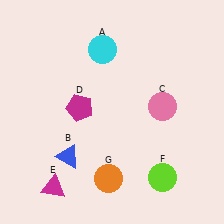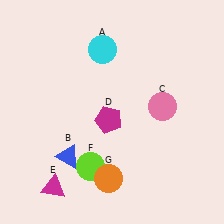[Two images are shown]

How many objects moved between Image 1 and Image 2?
2 objects moved between the two images.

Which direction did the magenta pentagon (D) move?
The magenta pentagon (D) moved right.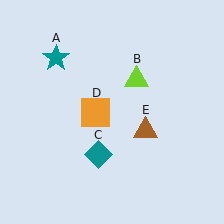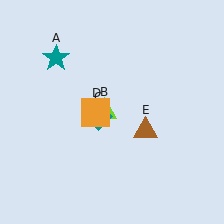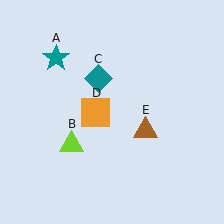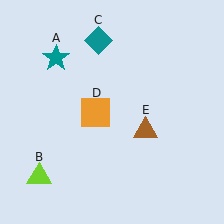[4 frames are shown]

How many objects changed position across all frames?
2 objects changed position: lime triangle (object B), teal diamond (object C).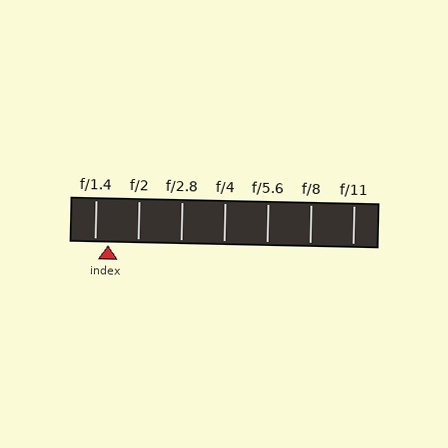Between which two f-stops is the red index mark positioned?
The index mark is between f/1.4 and f/2.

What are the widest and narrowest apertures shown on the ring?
The widest aperture shown is f/1.4 and the narrowest is f/11.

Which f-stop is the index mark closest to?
The index mark is closest to f/1.4.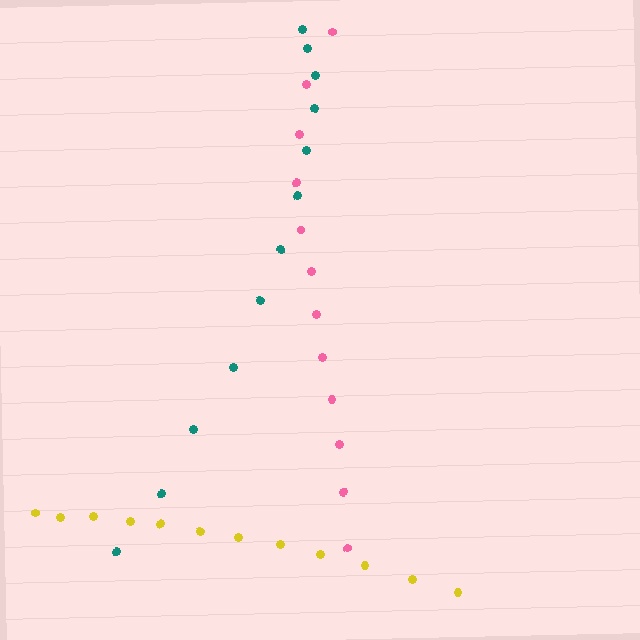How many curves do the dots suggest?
There are 3 distinct paths.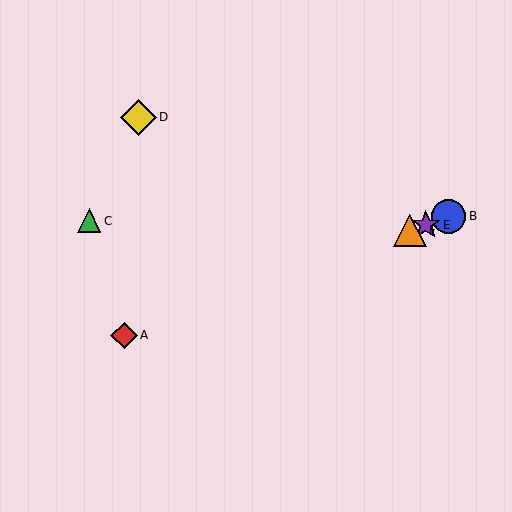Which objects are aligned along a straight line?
Objects A, B, E, F are aligned along a straight line.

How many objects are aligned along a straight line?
4 objects (A, B, E, F) are aligned along a straight line.